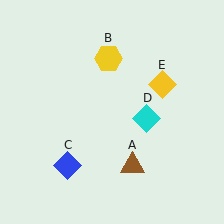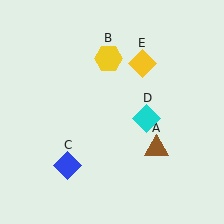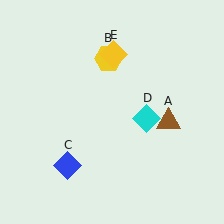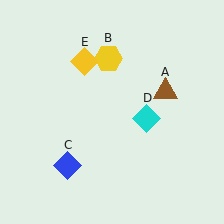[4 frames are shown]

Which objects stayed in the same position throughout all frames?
Yellow hexagon (object B) and blue diamond (object C) and cyan diamond (object D) remained stationary.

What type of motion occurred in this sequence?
The brown triangle (object A), yellow diamond (object E) rotated counterclockwise around the center of the scene.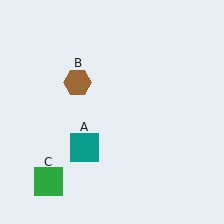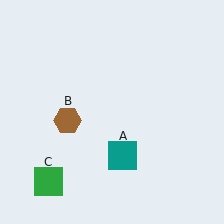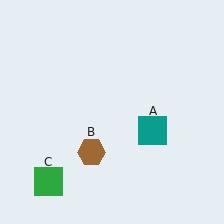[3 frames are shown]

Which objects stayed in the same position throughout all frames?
Green square (object C) remained stationary.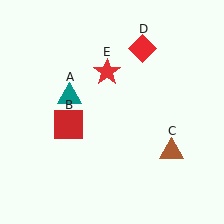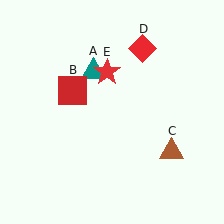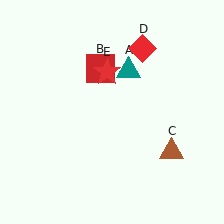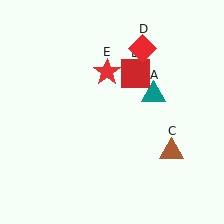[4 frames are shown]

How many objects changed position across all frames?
2 objects changed position: teal triangle (object A), red square (object B).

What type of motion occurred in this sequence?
The teal triangle (object A), red square (object B) rotated clockwise around the center of the scene.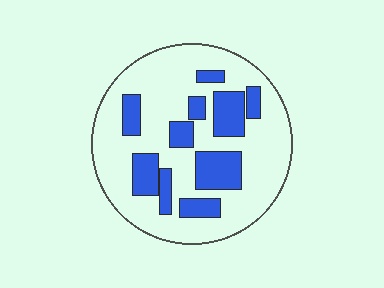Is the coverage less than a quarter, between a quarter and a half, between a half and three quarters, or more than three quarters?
Between a quarter and a half.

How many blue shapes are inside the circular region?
10.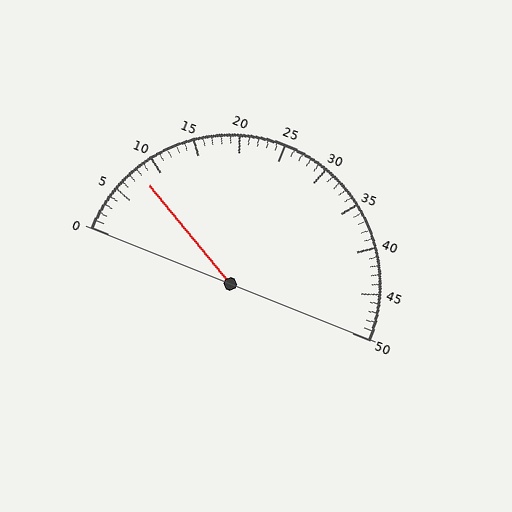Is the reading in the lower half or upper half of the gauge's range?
The reading is in the lower half of the range (0 to 50).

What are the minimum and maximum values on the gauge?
The gauge ranges from 0 to 50.